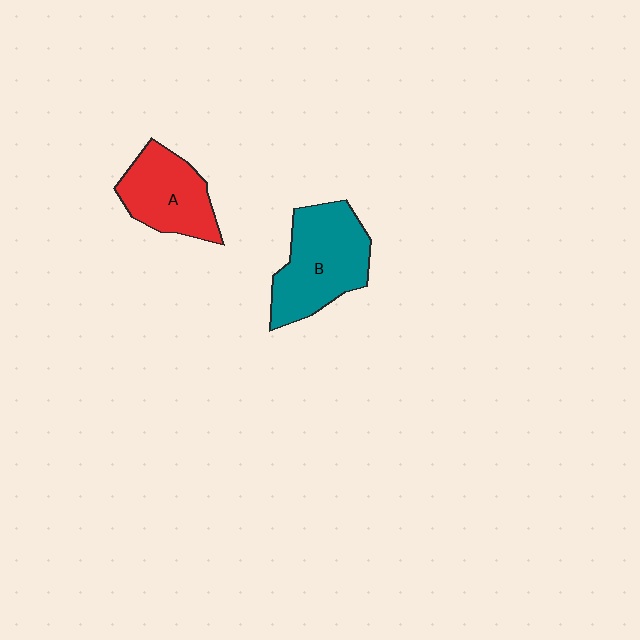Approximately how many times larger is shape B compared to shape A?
Approximately 1.3 times.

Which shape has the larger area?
Shape B (teal).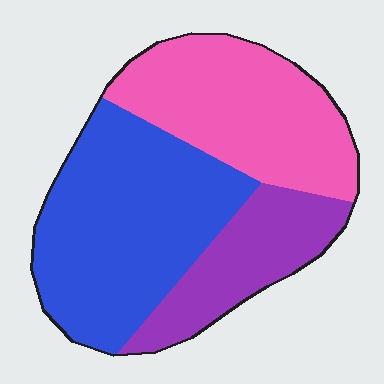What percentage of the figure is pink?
Pink takes up about one third (1/3) of the figure.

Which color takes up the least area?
Purple, at roughly 20%.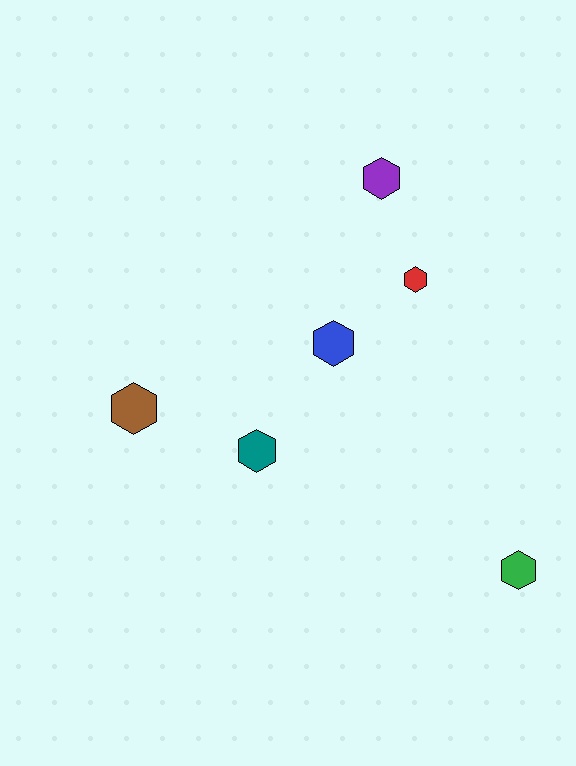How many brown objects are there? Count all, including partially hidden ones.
There is 1 brown object.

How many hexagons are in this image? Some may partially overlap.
There are 6 hexagons.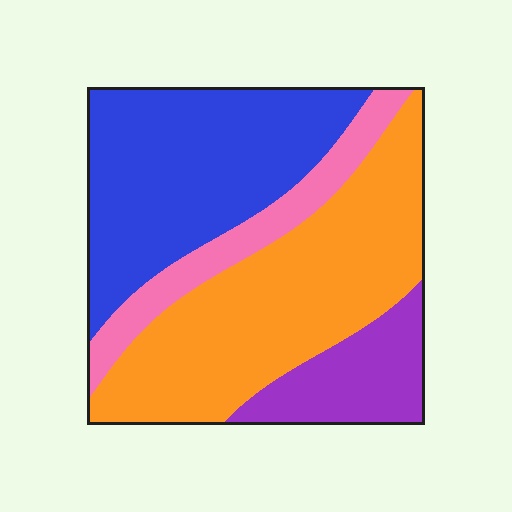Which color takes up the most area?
Orange, at roughly 40%.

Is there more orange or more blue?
Orange.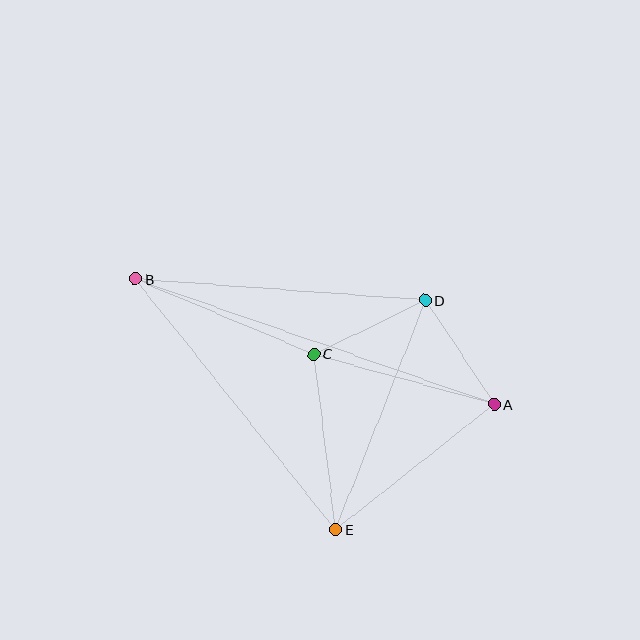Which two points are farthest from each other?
Points A and B are farthest from each other.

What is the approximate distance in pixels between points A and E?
The distance between A and E is approximately 202 pixels.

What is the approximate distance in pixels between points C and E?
The distance between C and E is approximately 177 pixels.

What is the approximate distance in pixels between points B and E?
The distance between B and E is approximately 321 pixels.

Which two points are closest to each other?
Points C and D are closest to each other.